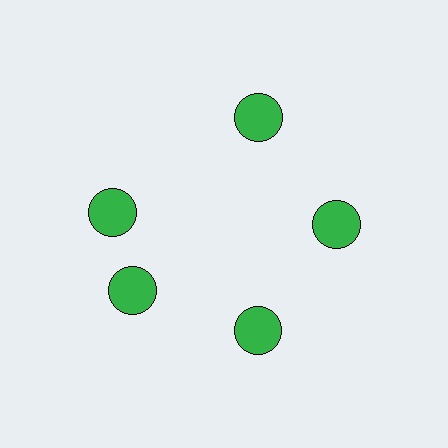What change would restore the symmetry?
The symmetry would be restored by rotating it back into even spacing with its neighbors so that all 5 circles sit at equal angles and equal distance from the center.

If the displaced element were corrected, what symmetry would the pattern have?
It would have 5-fold rotational symmetry — the pattern would map onto itself every 72 degrees.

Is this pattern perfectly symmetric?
No. The 5 green circles are arranged in a ring, but one element near the 10 o'clock position is rotated out of alignment along the ring, breaking the 5-fold rotational symmetry.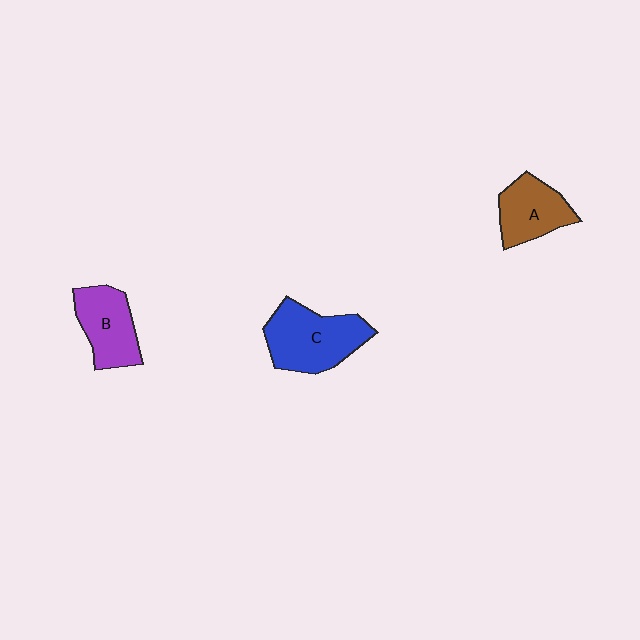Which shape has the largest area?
Shape C (blue).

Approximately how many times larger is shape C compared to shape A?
Approximately 1.4 times.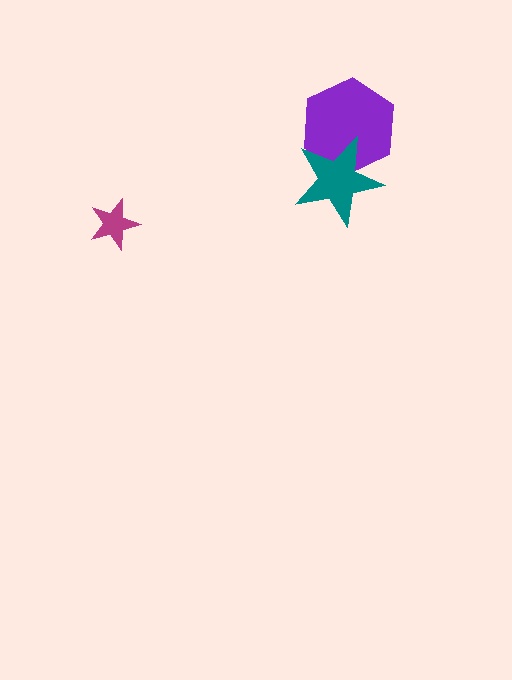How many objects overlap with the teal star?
1 object overlaps with the teal star.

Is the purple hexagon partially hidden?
Yes, it is partially covered by another shape.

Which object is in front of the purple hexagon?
The teal star is in front of the purple hexagon.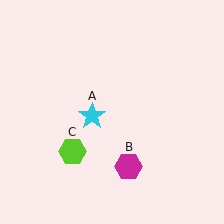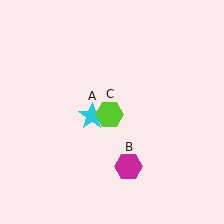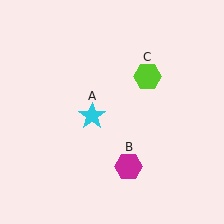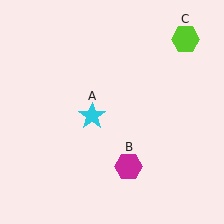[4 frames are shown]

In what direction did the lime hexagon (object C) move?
The lime hexagon (object C) moved up and to the right.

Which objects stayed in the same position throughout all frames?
Cyan star (object A) and magenta hexagon (object B) remained stationary.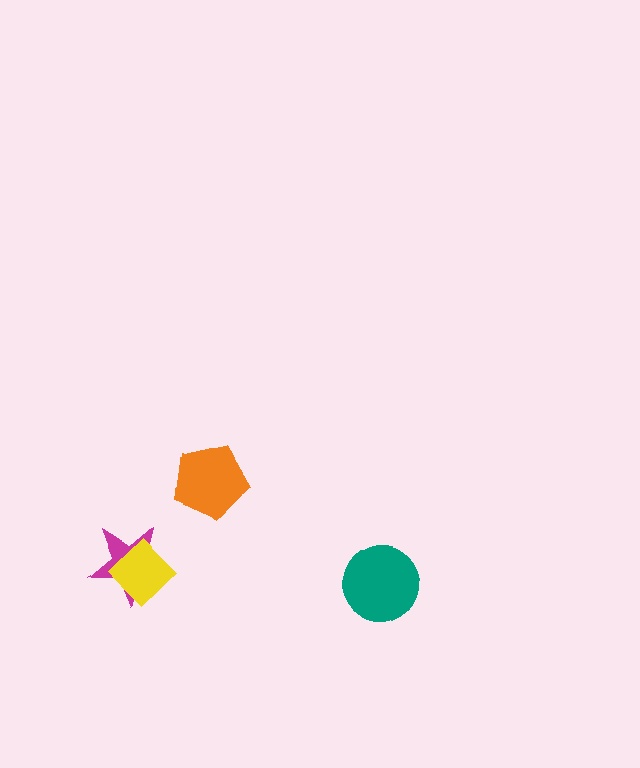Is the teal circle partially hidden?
No, no other shape covers it.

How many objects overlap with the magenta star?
1 object overlaps with the magenta star.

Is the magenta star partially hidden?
Yes, it is partially covered by another shape.